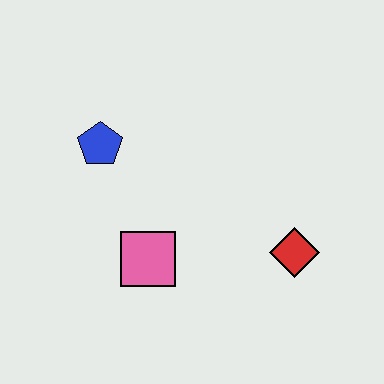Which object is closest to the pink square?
The blue pentagon is closest to the pink square.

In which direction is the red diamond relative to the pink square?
The red diamond is to the right of the pink square.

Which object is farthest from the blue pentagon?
The red diamond is farthest from the blue pentagon.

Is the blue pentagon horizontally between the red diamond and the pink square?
No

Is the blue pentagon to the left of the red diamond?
Yes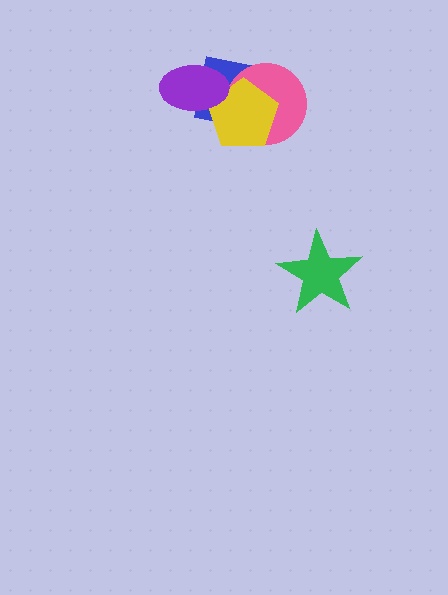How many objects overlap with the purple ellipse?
2 objects overlap with the purple ellipse.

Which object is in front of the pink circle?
The yellow pentagon is in front of the pink circle.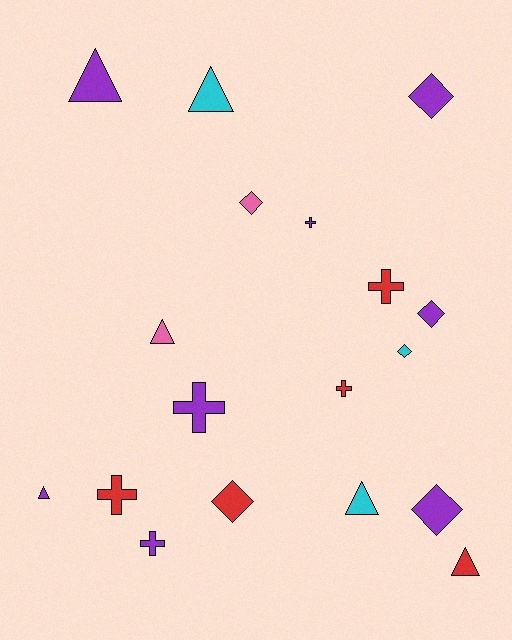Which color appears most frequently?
Purple, with 8 objects.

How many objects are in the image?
There are 18 objects.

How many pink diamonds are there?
There is 1 pink diamond.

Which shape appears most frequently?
Diamond, with 6 objects.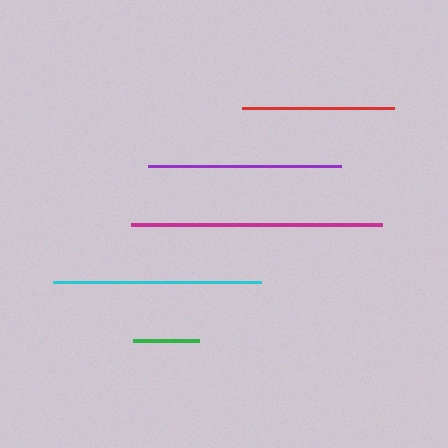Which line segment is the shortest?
The green line is the shortest at approximately 66 pixels.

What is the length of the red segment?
The red segment is approximately 152 pixels long.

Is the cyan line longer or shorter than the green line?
The cyan line is longer than the green line.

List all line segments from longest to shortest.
From longest to shortest: magenta, cyan, purple, red, green.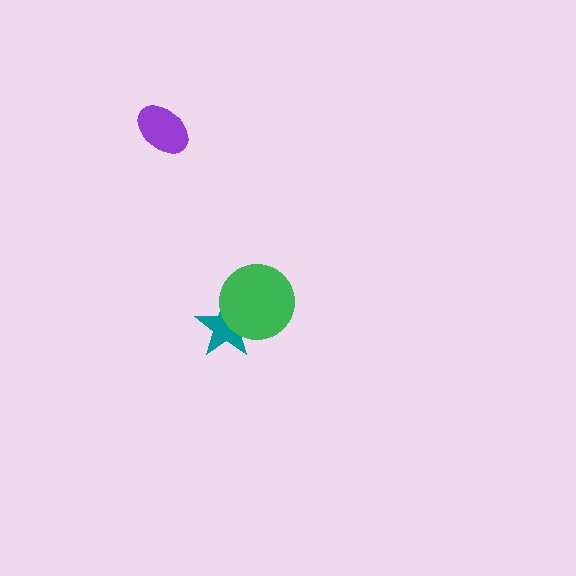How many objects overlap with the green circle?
1 object overlaps with the green circle.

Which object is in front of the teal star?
The green circle is in front of the teal star.